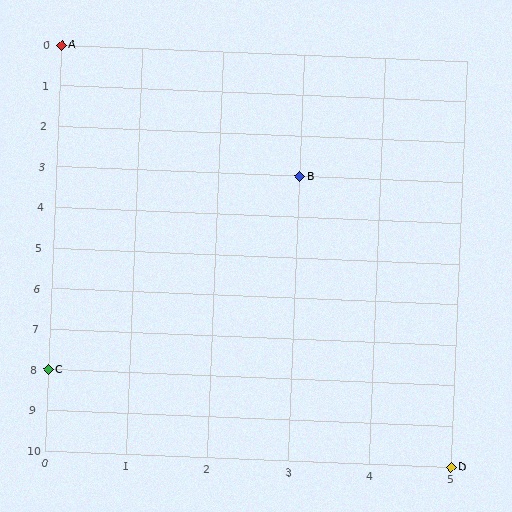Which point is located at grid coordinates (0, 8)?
Point C is at (0, 8).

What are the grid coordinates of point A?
Point A is at grid coordinates (0, 0).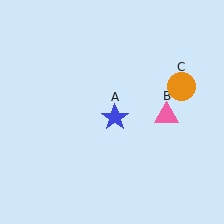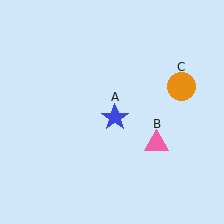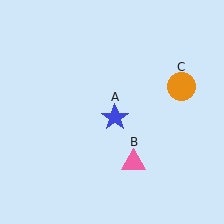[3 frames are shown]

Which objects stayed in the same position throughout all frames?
Blue star (object A) and orange circle (object C) remained stationary.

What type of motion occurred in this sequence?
The pink triangle (object B) rotated clockwise around the center of the scene.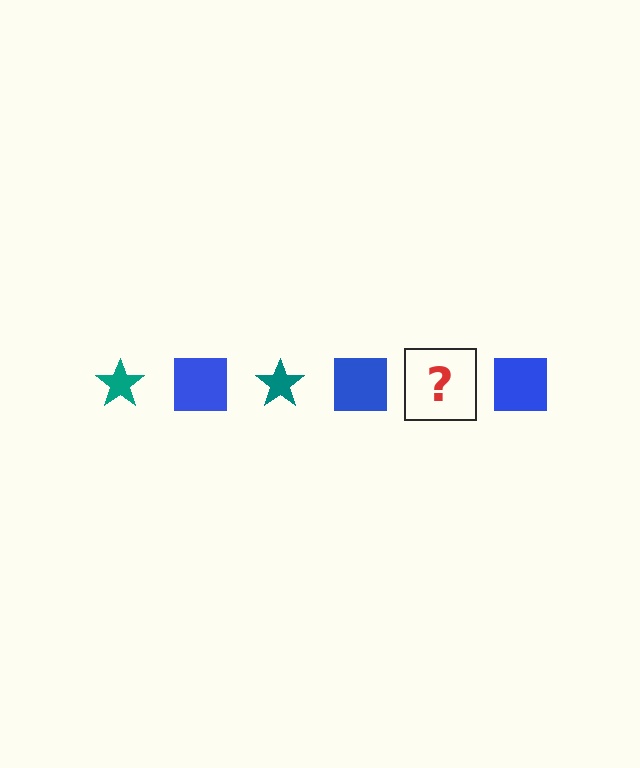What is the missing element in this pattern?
The missing element is a teal star.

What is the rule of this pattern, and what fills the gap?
The rule is that the pattern alternates between teal star and blue square. The gap should be filled with a teal star.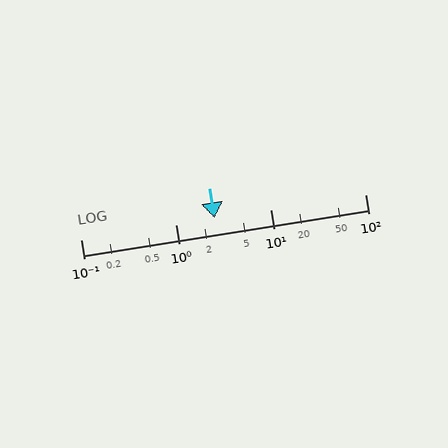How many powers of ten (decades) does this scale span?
The scale spans 3 decades, from 0.1 to 100.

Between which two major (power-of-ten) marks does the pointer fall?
The pointer is between 1 and 10.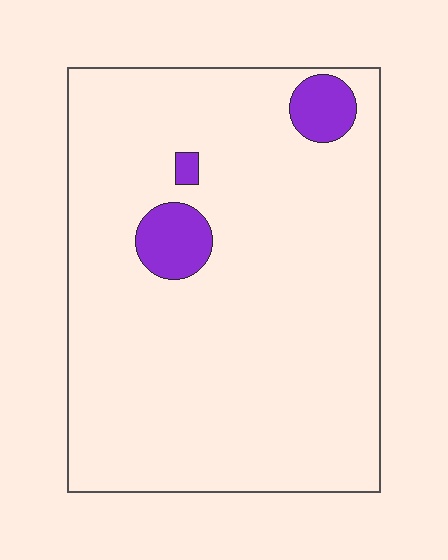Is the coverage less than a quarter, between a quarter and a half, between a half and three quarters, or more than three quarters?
Less than a quarter.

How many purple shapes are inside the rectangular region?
3.